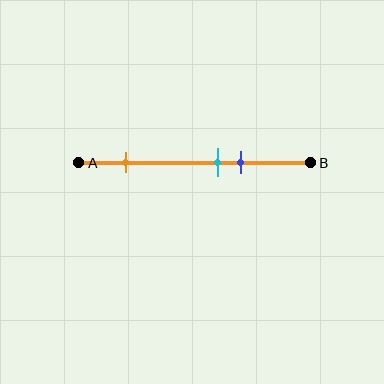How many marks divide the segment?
There are 3 marks dividing the segment.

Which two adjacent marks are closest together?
The cyan and blue marks are the closest adjacent pair.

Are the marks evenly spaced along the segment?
No, the marks are not evenly spaced.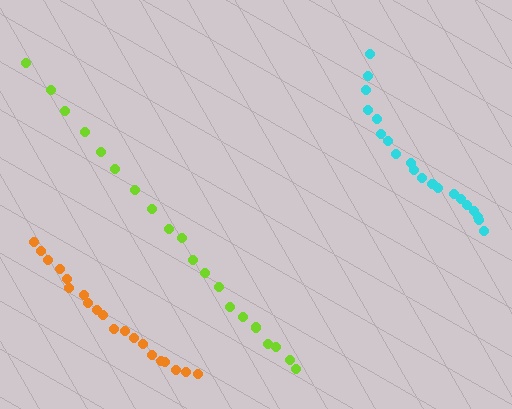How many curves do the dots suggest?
There are 3 distinct paths.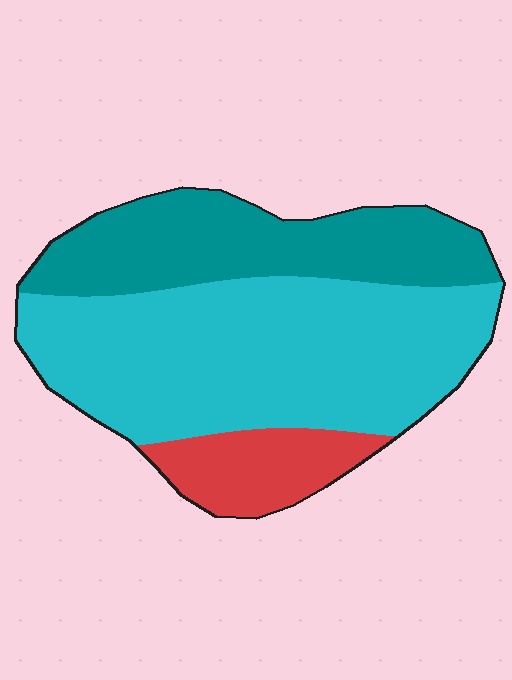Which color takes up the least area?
Red, at roughly 15%.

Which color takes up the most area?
Cyan, at roughly 55%.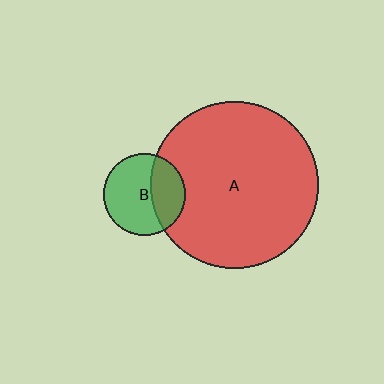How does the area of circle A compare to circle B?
Approximately 4.1 times.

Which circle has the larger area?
Circle A (red).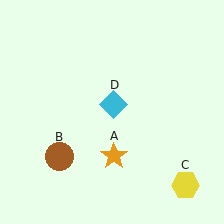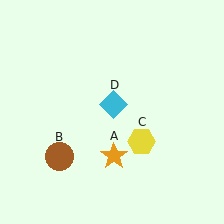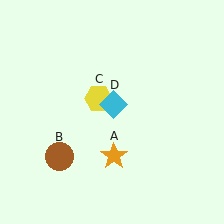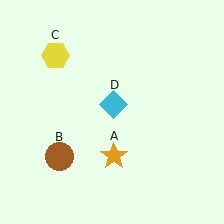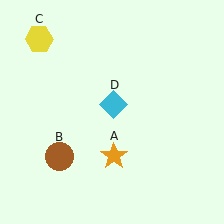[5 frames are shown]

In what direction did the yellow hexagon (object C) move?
The yellow hexagon (object C) moved up and to the left.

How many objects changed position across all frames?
1 object changed position: yellow hexagon (object C).